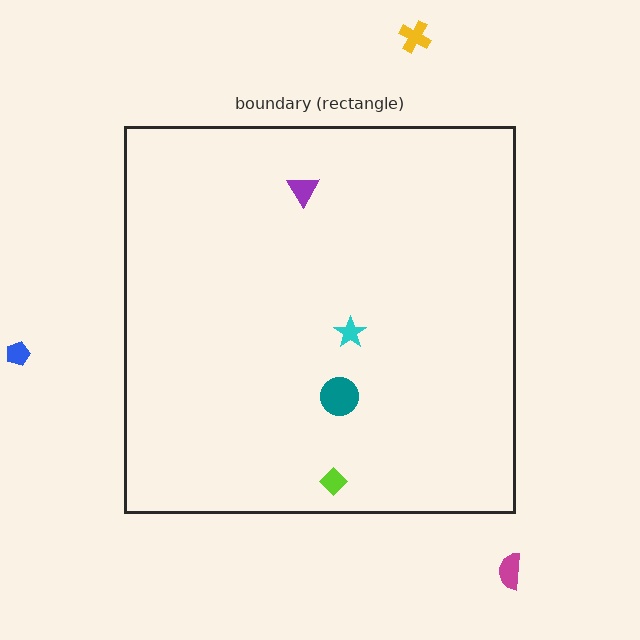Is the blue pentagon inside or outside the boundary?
Outside.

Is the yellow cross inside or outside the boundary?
Outside.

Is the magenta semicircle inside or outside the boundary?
Outside.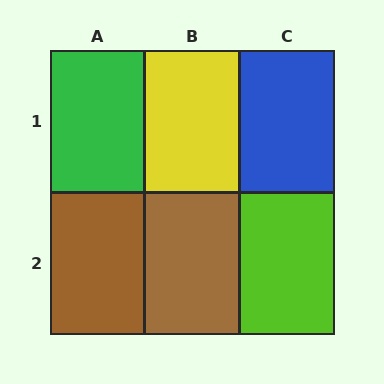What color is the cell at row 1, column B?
Yellow.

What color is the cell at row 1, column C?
Blue.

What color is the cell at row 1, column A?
Green.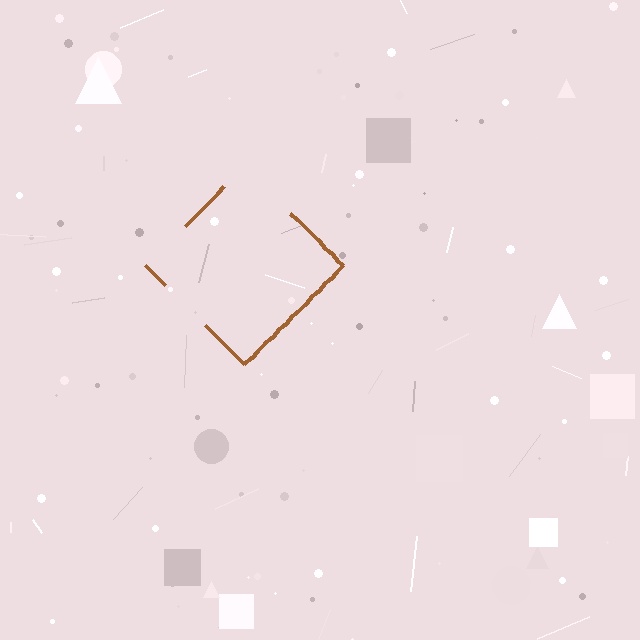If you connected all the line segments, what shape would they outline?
They would outline a diamond.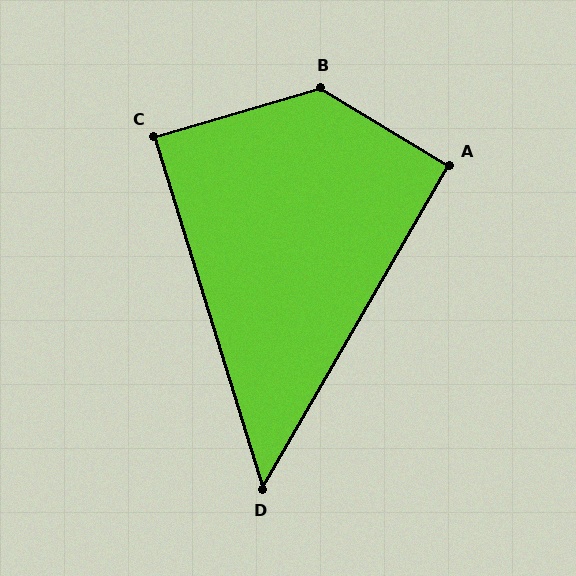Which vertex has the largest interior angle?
B, at approximately 133 degrees.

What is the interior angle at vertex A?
Approximately 91 degrees (approximately right).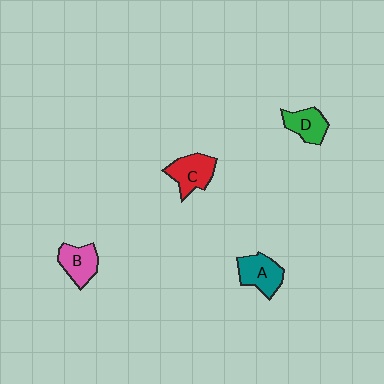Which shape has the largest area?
Shape C (red).